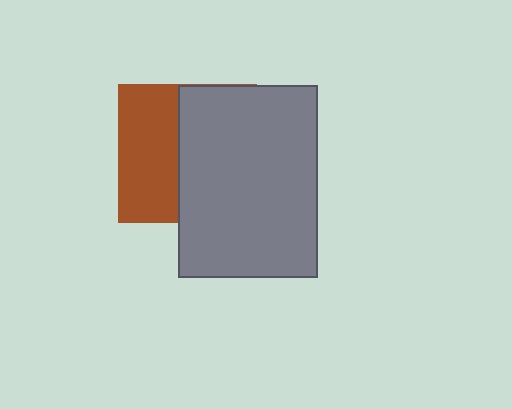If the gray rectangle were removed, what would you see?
You would see the complete brown square.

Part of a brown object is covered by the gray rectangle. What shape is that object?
It is a square.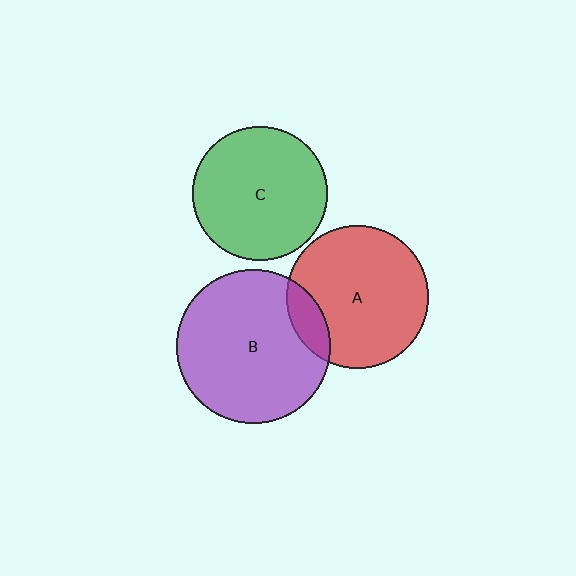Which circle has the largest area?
Circle B (purple).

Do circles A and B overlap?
Yes.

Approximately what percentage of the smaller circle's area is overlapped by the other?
Approximately 15%.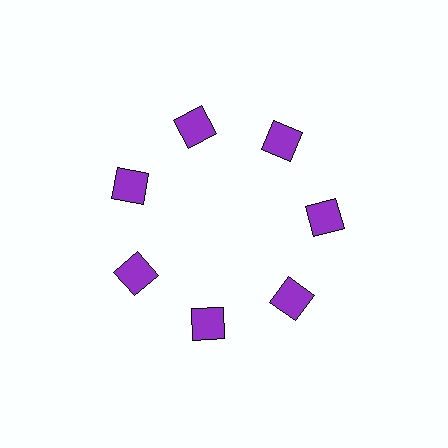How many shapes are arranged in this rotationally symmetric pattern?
There are 7 shapes, arranged in 7 groups of 1.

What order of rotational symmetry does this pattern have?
This pattern has 7-fold rotational symmetry.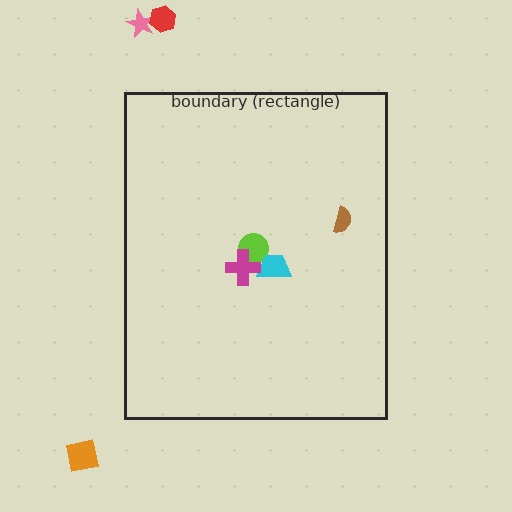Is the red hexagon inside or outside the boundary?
Outside.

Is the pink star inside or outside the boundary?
Outside.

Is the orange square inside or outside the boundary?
Outside.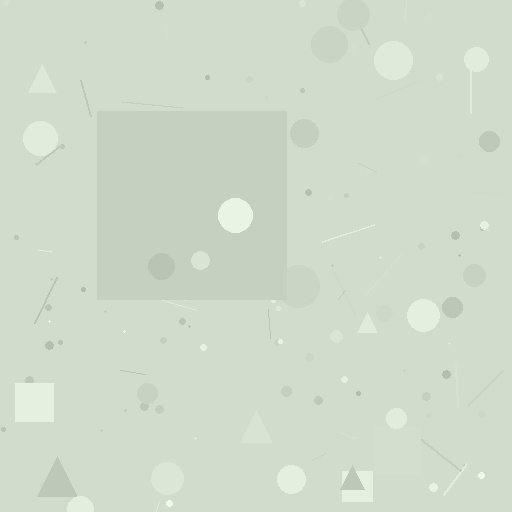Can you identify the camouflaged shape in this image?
The camouflaged shape is a square.